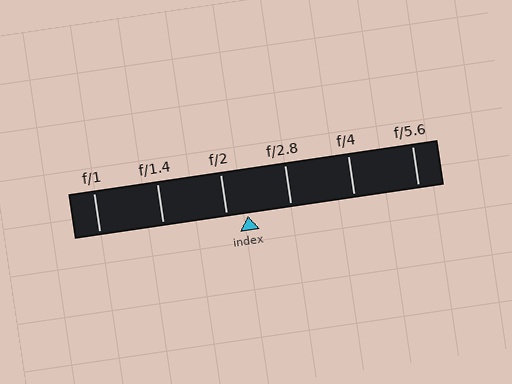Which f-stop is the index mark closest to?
The index mark is closest to f/2.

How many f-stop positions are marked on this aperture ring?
There are 6 f-stop positions marked.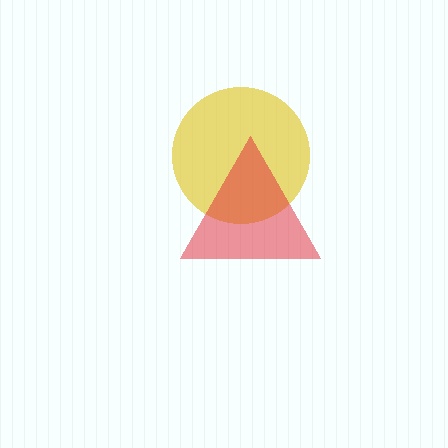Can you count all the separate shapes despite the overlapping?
Yes, there are 2 separate shapes.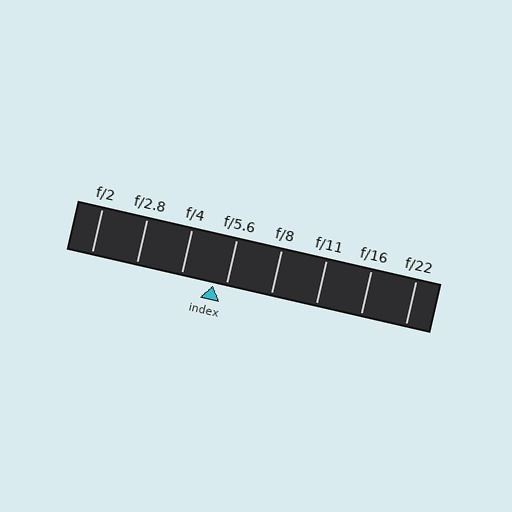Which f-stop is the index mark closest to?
The index mark is closest to f/5.6.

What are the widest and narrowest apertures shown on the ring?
The widest aperture shown is f/2 and the narrowest is f/22.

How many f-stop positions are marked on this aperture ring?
There are 8 f-stop positions marked.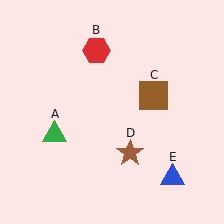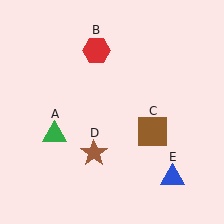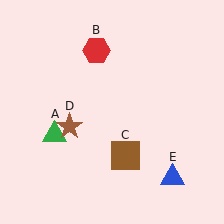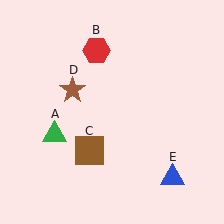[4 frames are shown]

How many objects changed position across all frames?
2 objects changed position: brown square (object C), brown star (object D).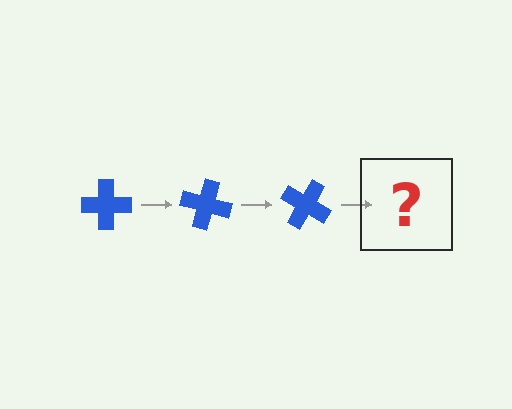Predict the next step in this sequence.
The next step is a blue cross rotated 45 degrees.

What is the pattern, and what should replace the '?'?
The pattern is that the cross rotates 15 degrees each step. The '?' should be a blue cross rotated 45 degrees.